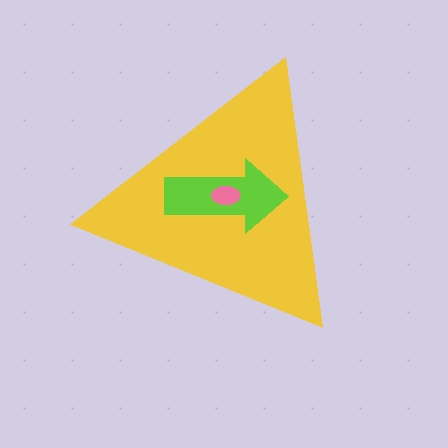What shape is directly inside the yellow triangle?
The lime arrow.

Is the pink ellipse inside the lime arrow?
Yes.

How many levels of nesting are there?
3.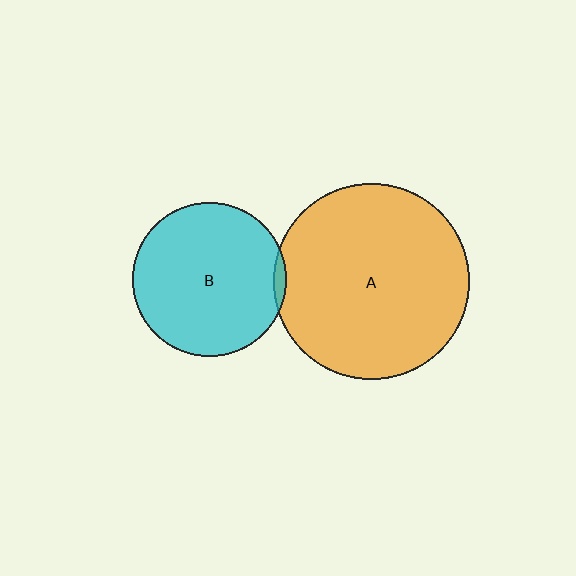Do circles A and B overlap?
Yes.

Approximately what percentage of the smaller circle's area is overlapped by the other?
Approximately 5%.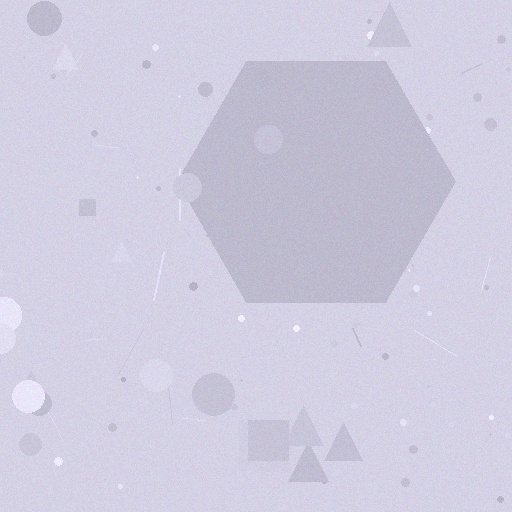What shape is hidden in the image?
A hexagon is hidden in the image.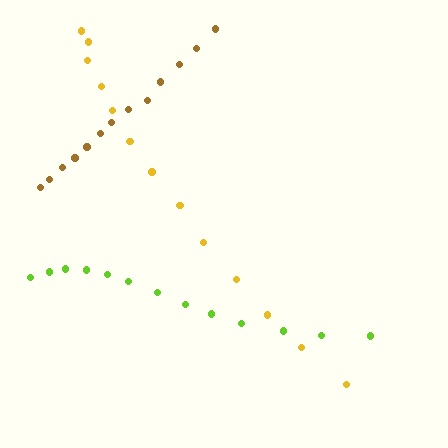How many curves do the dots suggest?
There are 3 distinct paths.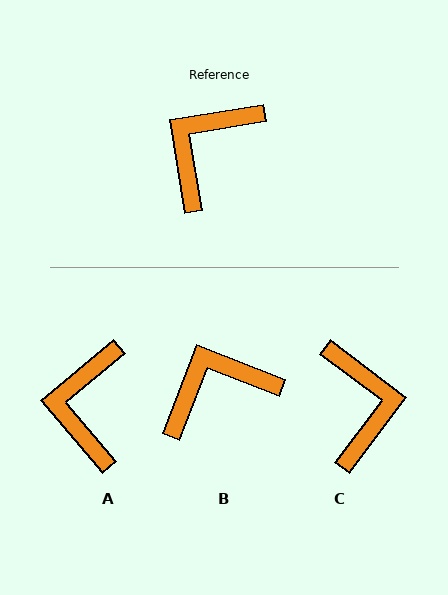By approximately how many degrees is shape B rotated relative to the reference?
Approximately 31 degrees clockwise.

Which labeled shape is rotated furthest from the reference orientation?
C, about 137 degrees away.